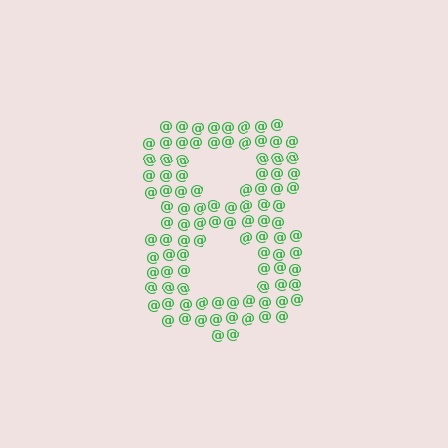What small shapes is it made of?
It is made of small at signs.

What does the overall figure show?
The overall figure shows the digit 8.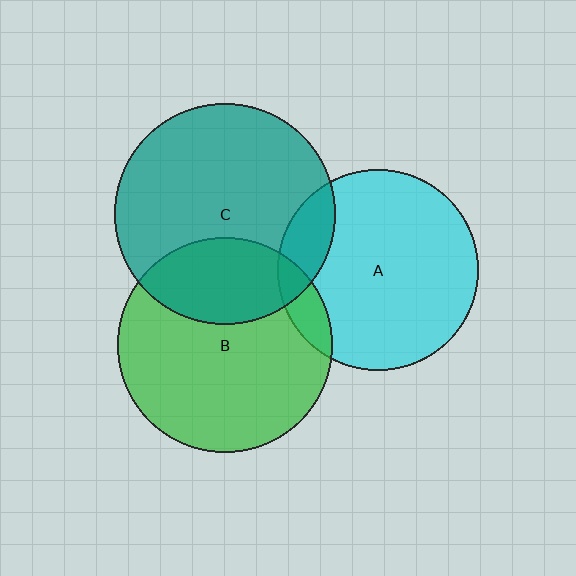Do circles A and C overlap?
Yes.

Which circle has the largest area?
Circle C (teal).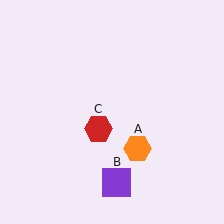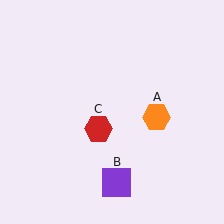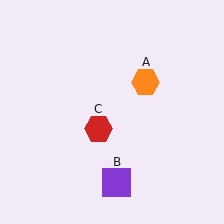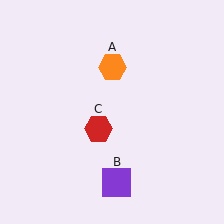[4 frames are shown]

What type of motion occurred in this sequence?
The orange hexagon (object A) rotated counterclockwise around the center of the scene.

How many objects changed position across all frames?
1 object changed position: orange hexagon (object A).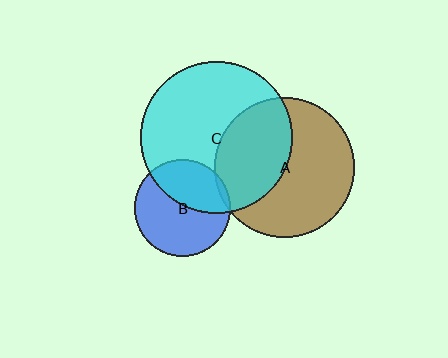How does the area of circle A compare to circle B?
Approximately 2.1 times.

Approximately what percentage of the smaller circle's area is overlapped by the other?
Approximately 40%.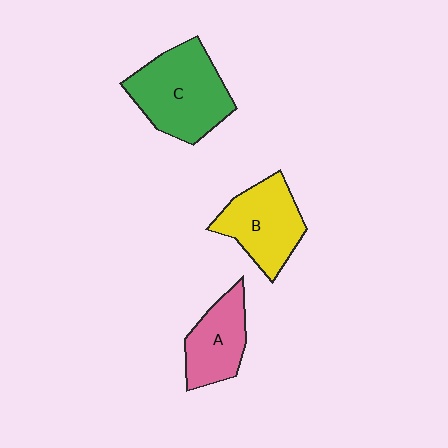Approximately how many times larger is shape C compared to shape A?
Approximately 1.6 times.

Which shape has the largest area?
Shape C (green).